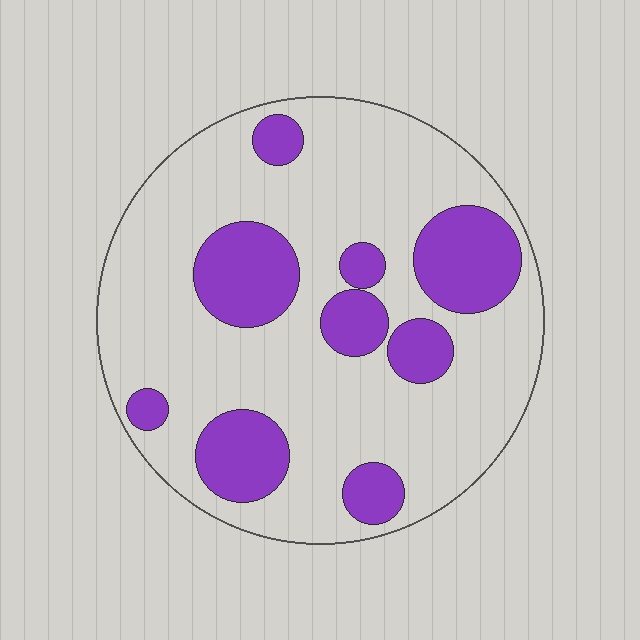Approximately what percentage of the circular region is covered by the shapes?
Approximately 25%.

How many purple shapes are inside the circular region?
9.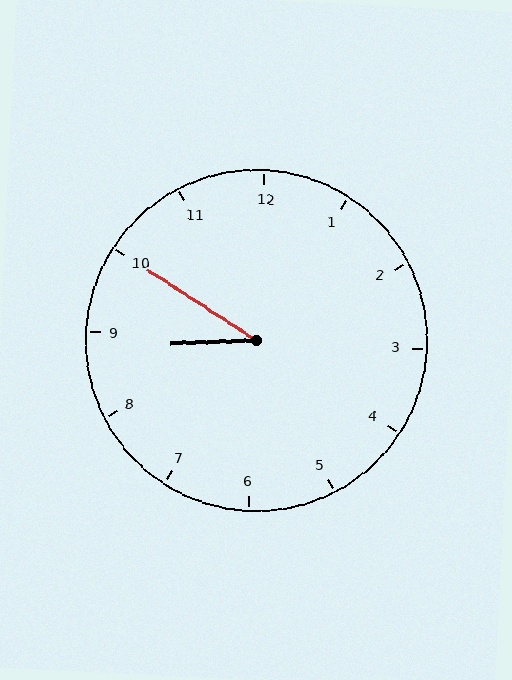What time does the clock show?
8:50.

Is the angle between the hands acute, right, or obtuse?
It is acute.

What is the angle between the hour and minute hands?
Approximately 35 degrees.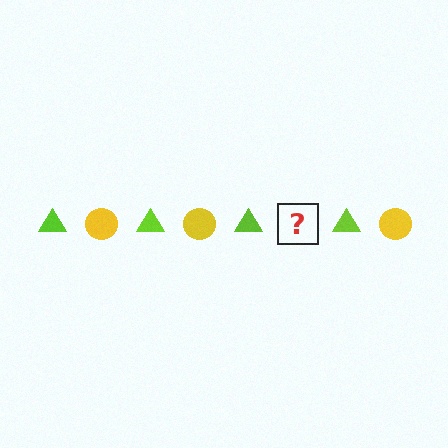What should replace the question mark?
The question mark should be replaced with a yellow circle.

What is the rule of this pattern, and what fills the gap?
The rule is that the pattern alternates between lime triangle and yellow circle. The gap should be filled with a yellow circle.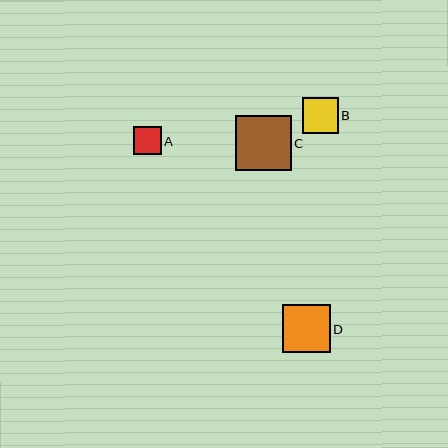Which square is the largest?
Square C is the largest with a size of approximately 55 pixels.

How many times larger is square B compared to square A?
Square B is approximately 1.3 times the size of square A.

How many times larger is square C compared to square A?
Square C is approximately 2.0 times the size of square A.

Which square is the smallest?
Square A is the smallest with a size of approximately 27 pixels.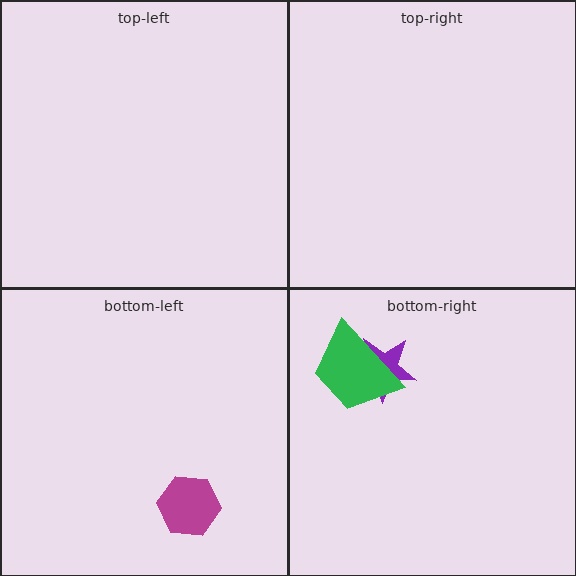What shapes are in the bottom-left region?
The magenta hexagon.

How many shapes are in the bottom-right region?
2.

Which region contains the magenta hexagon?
The bottom-left region.